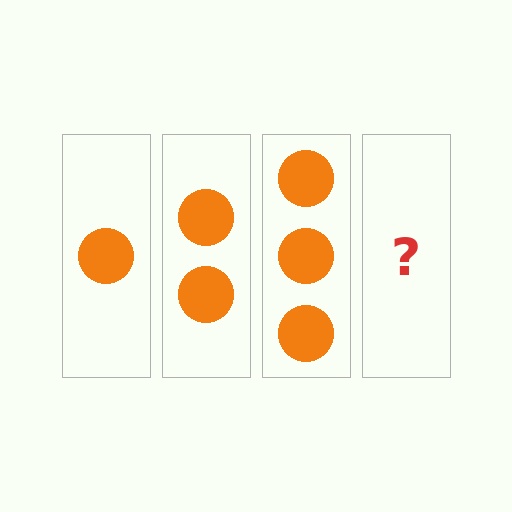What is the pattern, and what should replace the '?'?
The pattern is that each step adds one more circle. The '?' should be 4 circles.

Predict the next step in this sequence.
The next step is 4 circles.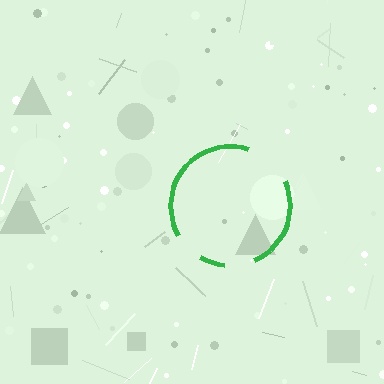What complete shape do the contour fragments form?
The contour fragments form a circle.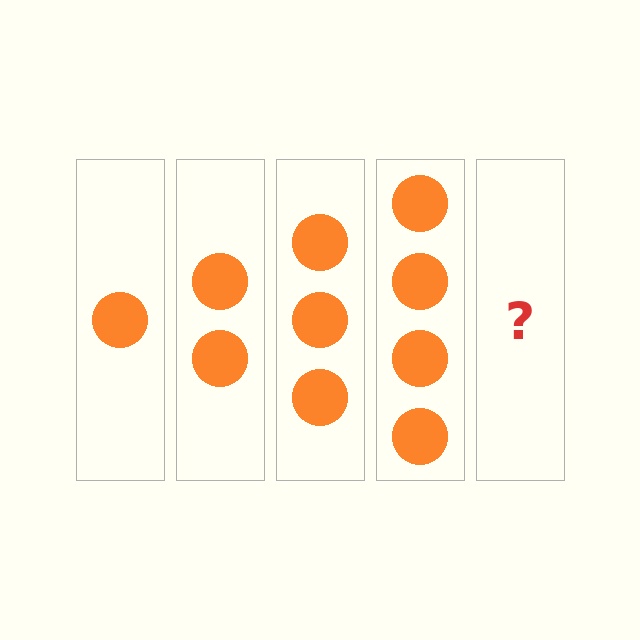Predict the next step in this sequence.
The next step is 5 circles.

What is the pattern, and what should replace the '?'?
The pattern is that each step adds one more circle. The '?' should be 5 circles.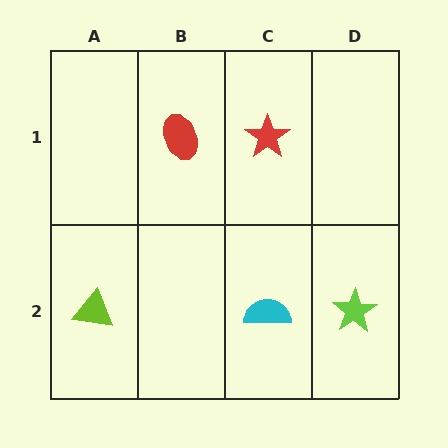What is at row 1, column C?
A red star.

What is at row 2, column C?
A cyan semicircle.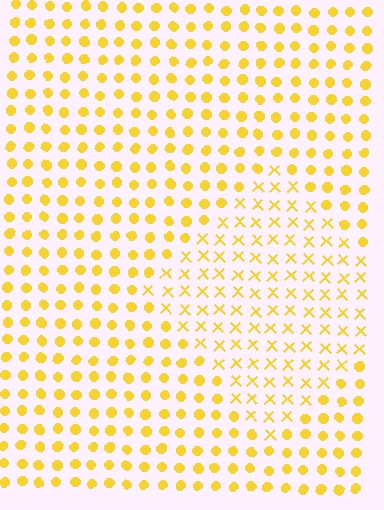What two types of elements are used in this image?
The image uses X marks inside the diamond region and circles outside it.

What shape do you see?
I see a diamond.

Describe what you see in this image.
The image is filled with small yellow elements arranged in a uniform grid. A diamond-shaped region contains X marks, while the surrounding area contains circles. The boundary is defined purely by the change in element shape.